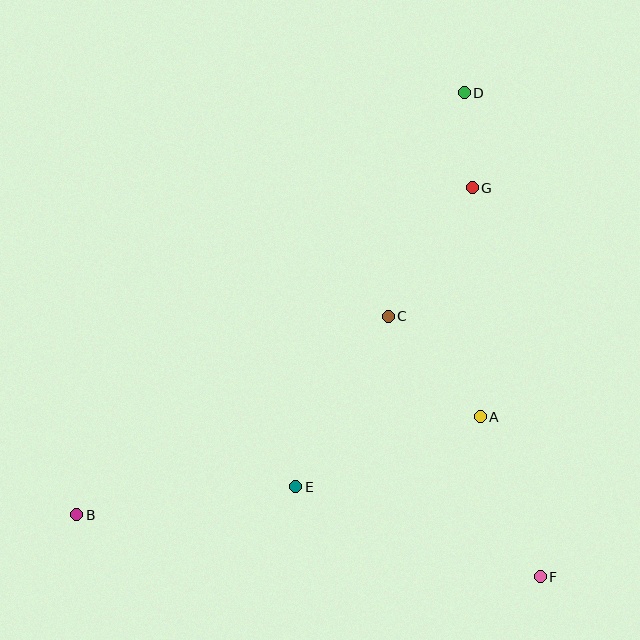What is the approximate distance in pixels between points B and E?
The distance between B and E is approximately 221 pixels.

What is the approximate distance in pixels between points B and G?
The distance between B and G is approximately 513 pixels.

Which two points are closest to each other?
Points D and G are closest to each other.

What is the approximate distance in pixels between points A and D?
The distance between A and D is approximately 324 pixels.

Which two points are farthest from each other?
Points B and D are farthest from each other.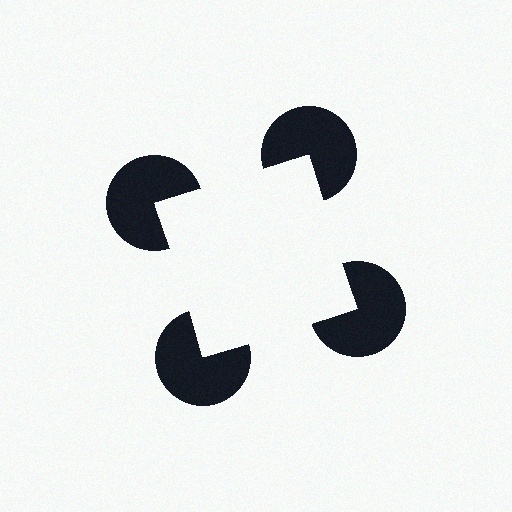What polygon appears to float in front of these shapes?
An illusory square — its edges are inferred from the aligned wedge cuts in the pac-man discs, not physically drawn.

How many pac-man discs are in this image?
There are 4 — one at each vertex of the illusory square.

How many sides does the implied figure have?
4 sides.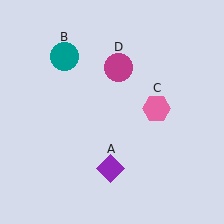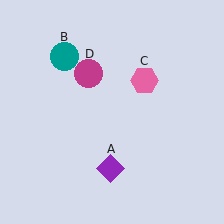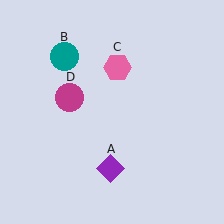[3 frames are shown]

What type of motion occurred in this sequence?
The pink hexagon (object C), magenta circle (object D) rotated counterclockwise around the center of the scene.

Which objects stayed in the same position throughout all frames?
Purple diamond (object A) and teal circle (object B) remained stationary.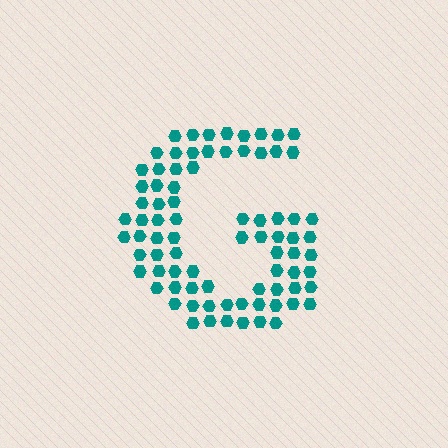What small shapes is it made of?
It is made of small hexagons.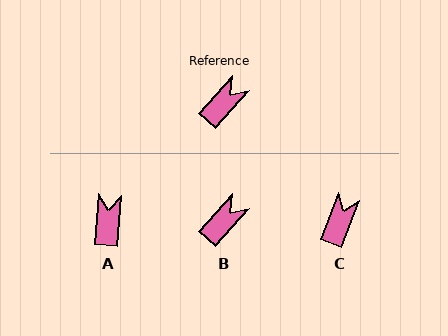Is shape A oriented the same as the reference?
No, it is off by about 37 degrees.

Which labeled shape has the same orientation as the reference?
B.